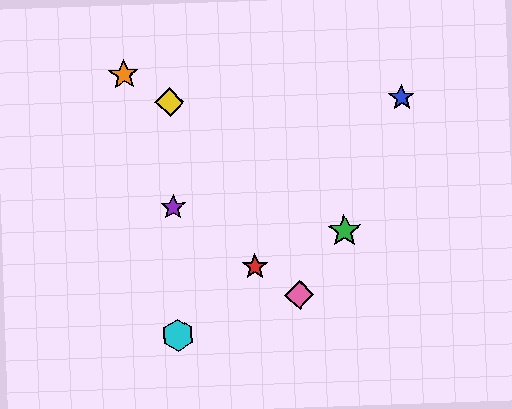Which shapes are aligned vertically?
The yellow diamond, the purple star, the cyan hexagon are aligned vertically.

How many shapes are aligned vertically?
3 shapes (the yellow diamond, the purple star, the cyan hexagon) are aligned vertically.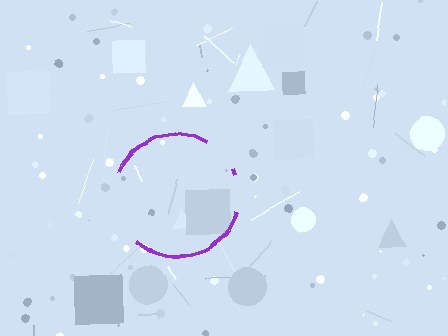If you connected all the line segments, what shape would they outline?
They would outline a circle.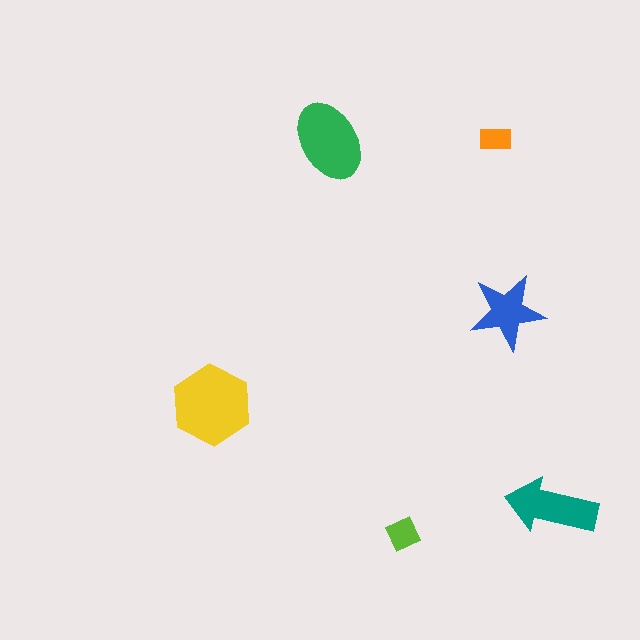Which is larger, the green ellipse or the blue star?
The green ellipse.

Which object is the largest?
The yellow hexagon.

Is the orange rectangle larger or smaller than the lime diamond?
Smaller.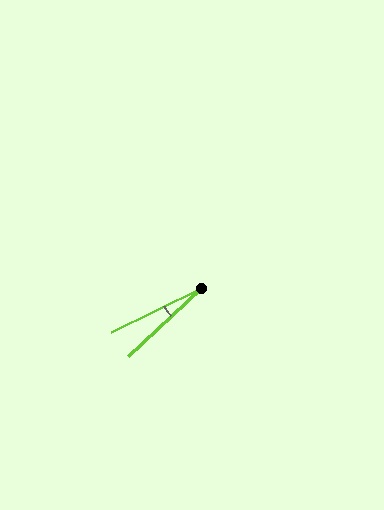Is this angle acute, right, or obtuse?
It is acute.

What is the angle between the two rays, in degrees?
Approximately 17 degrees.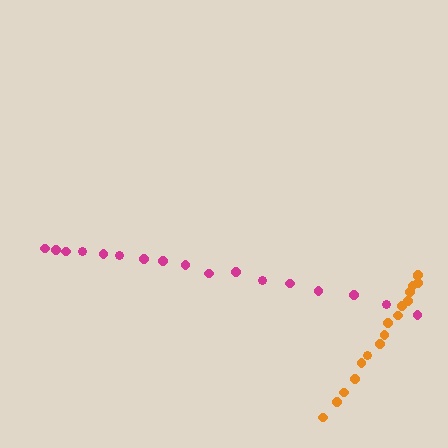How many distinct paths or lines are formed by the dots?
There are 2 distinct paths.